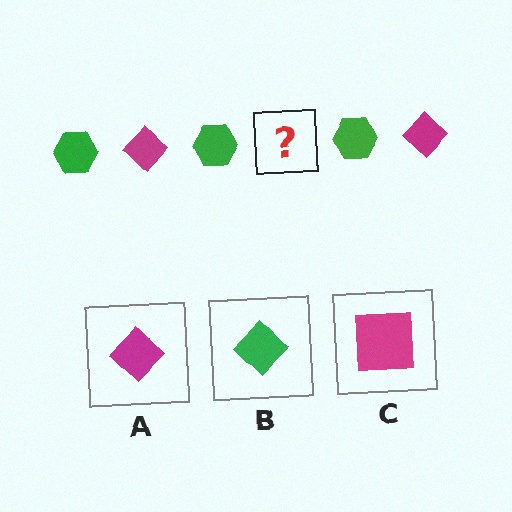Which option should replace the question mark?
Option A.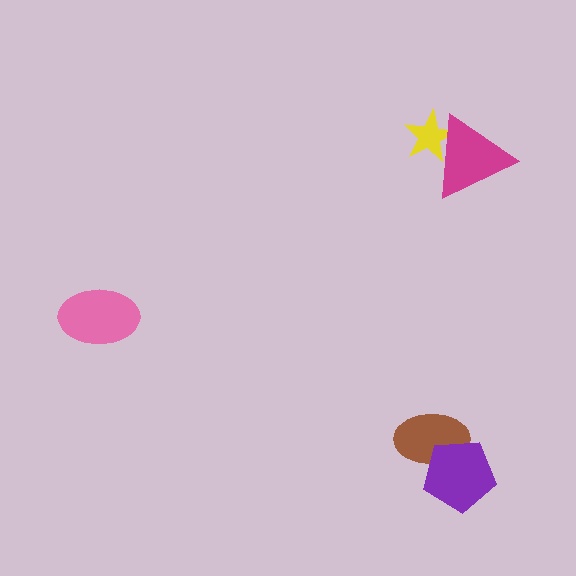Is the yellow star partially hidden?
Yes, it is partially covered by another shape.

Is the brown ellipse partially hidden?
Yes, it is partially covered by another shape.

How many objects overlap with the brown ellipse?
1 object overlaps with the brown ellipse.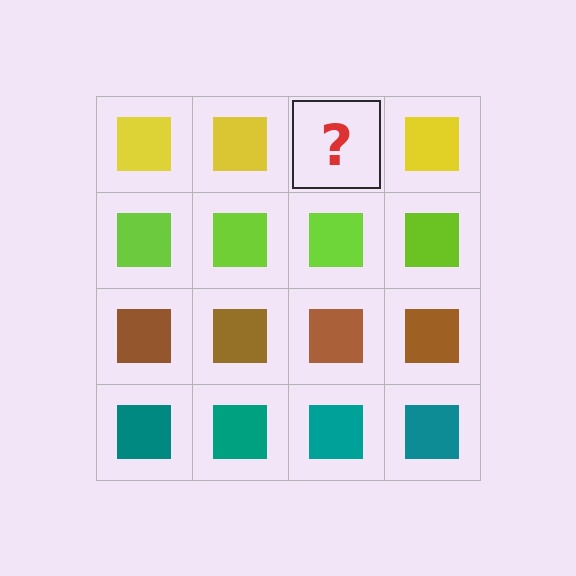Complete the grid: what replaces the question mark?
The question mark should be replaced with a yellow square.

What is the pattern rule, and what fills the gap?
The rule is that each row has a consistent color. The gap should be filled with a yellow square.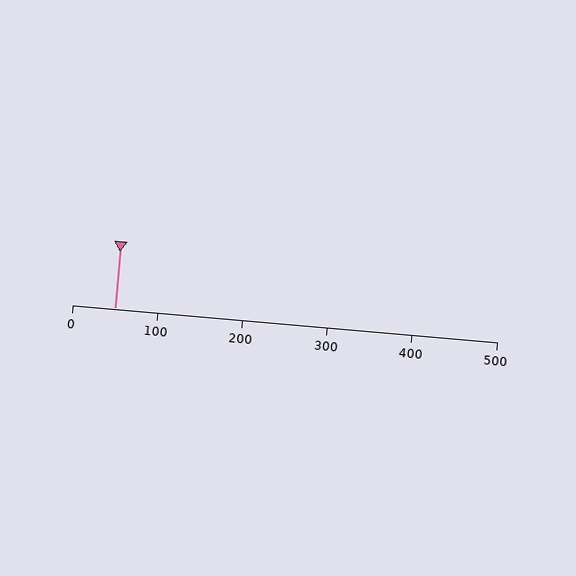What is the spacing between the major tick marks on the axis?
The major ticks are spaced 100 apart.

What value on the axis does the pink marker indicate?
The marker indicates approximately 50.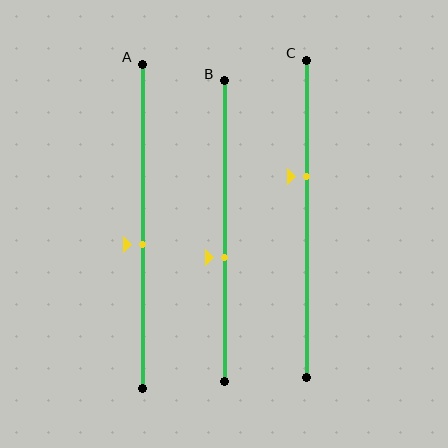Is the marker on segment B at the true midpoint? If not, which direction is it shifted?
No, the marker on segment B is shifted downward by about 9% of the segment length.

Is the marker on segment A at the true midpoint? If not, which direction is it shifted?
No, the marker on segment A is shifted downward by about 6% of the segment length.